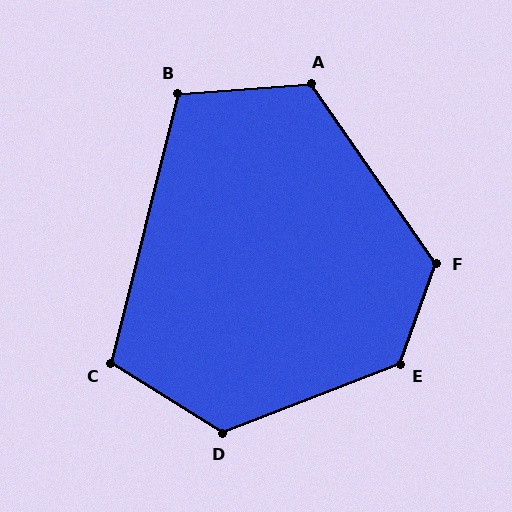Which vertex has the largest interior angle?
E, at approximately 131 degrees.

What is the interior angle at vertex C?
Approximately 108 degrees (obtuse).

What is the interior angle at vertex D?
Approximately 127 degrees (obtuse).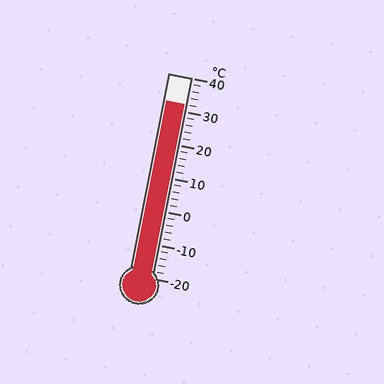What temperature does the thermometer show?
The thermometer shows approximately 32°C.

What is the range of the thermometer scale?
The thermometer scale ranges from -20°C to 40°C.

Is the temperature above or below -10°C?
The temperature is above -10°C.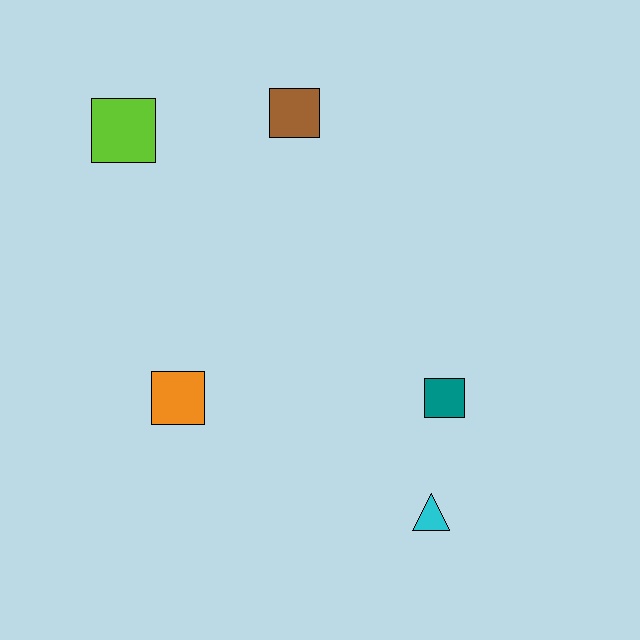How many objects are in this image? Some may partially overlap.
There are 5 objects.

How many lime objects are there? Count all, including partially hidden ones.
There is 1 lime object.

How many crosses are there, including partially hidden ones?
There are no crosses.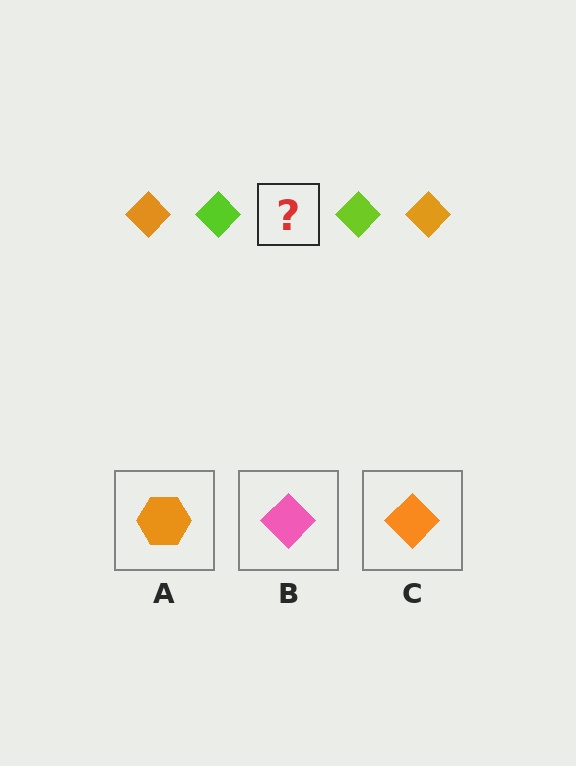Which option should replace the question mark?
Option C.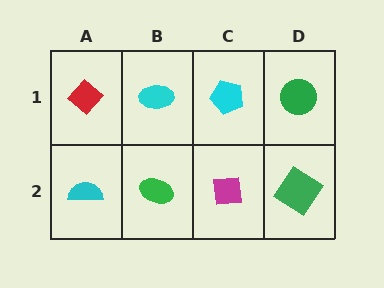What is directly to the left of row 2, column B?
A cyan semicircle.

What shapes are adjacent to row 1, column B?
A green ellipse (row 2, column B), a red diamond (row 1, column A), a cyan pentagon (row 1, column C).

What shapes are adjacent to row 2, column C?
A cyan pentagon (row 1, column C), a green ellipse (row 2, column B), a green diamond (row 2, column D).